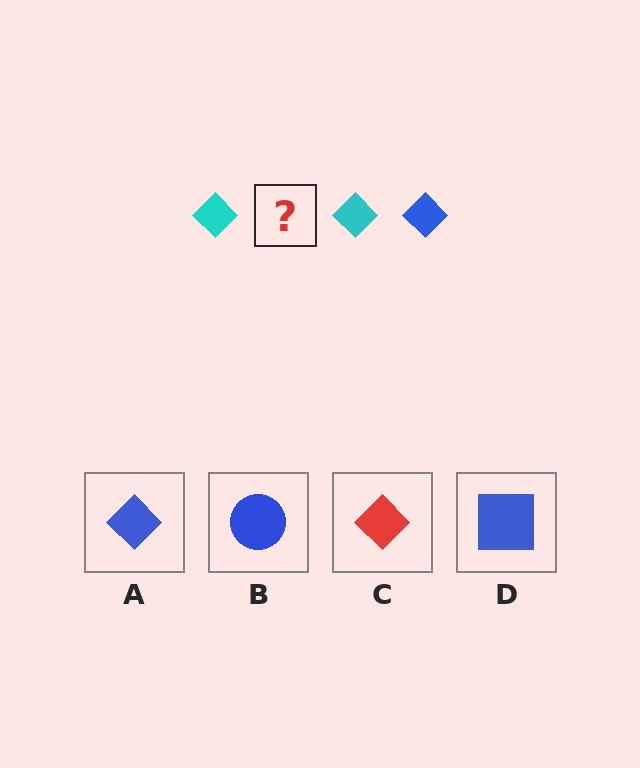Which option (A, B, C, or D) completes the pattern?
A.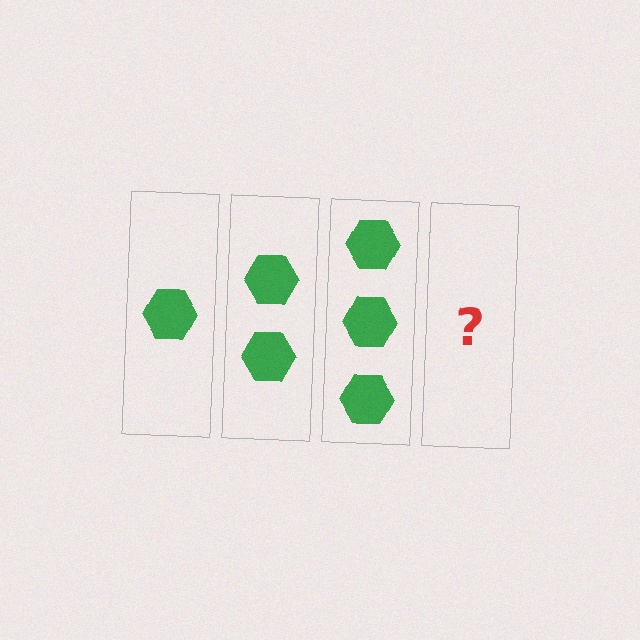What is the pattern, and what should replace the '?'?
The pattern is that each step adds one more hexagon. The '?' should be 4 hexagons.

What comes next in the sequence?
The next element should be 4 hexagons.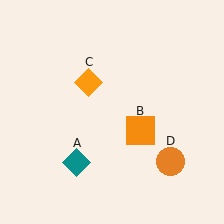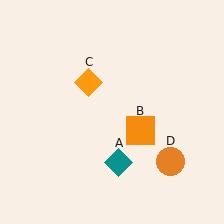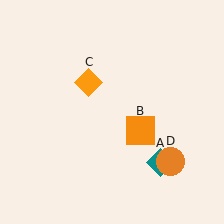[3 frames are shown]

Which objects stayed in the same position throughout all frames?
Orange square (object B) and orange diamond (object C) and orange circle (object D) remained stationary.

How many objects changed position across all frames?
1 object changed position: teal diamond (object A).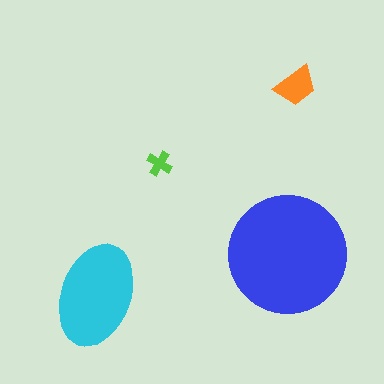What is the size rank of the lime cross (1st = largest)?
4th.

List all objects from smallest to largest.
The lime cross, the orange trapezoid, the cyan ellipse, the blue circle.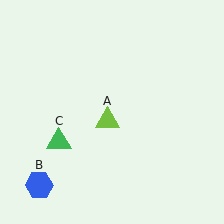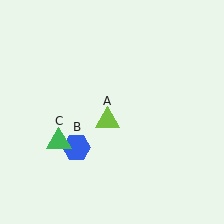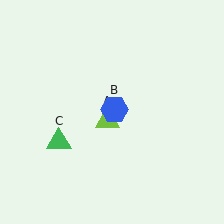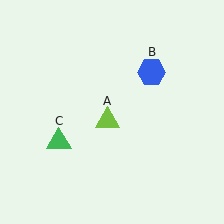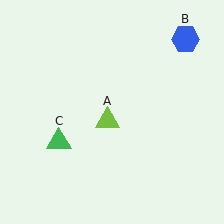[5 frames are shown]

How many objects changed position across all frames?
1 object changed position: blue hexagon (object B).